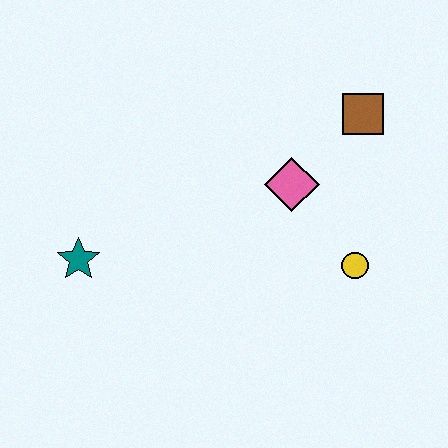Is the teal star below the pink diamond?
Yes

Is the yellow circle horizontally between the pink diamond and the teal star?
No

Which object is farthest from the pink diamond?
The teal star is farthest from the pink diamond.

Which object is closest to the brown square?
The pink diamond is closest to the brown square.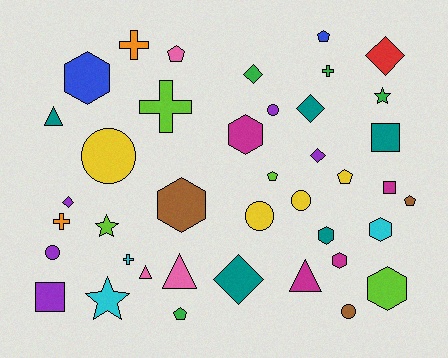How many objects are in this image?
There are 40 objects.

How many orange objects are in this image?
There are 2 orange objects.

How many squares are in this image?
There are 3 squares.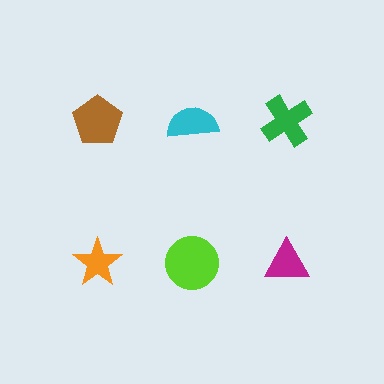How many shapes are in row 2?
3 shapes.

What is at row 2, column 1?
An orange star.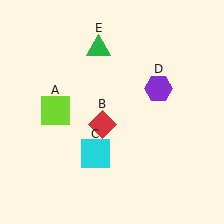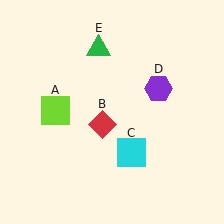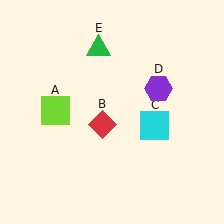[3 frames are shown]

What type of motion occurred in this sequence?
The cyan square (object C) rotated counterclockwise around the center of the scene.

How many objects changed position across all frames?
1 object changed position: cyan square (object C).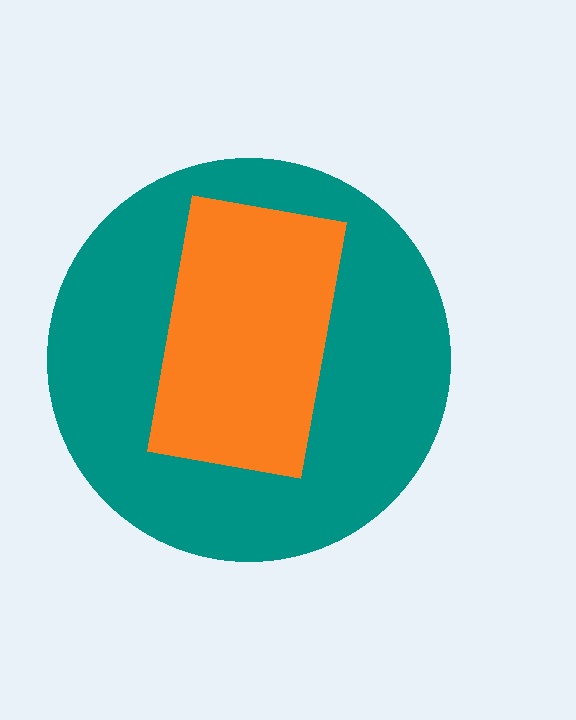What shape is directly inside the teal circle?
The orange rectangle.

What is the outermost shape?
The teal circle.